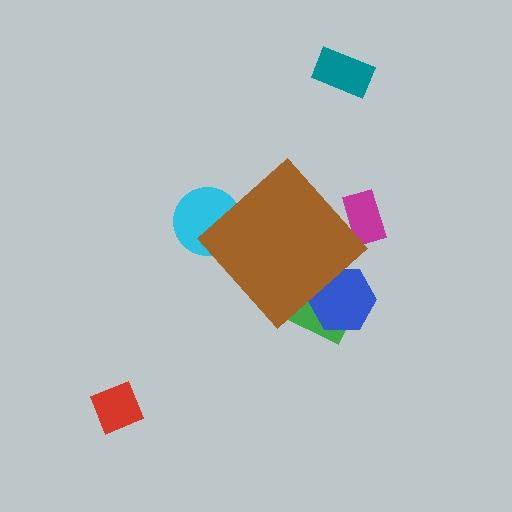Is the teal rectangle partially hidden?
No, the teal rectangle is fully visible.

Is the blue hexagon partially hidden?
Yes, the blue hexagon is partially hidden behind the brown diamond.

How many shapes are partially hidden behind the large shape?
4 shapes are partially hidden.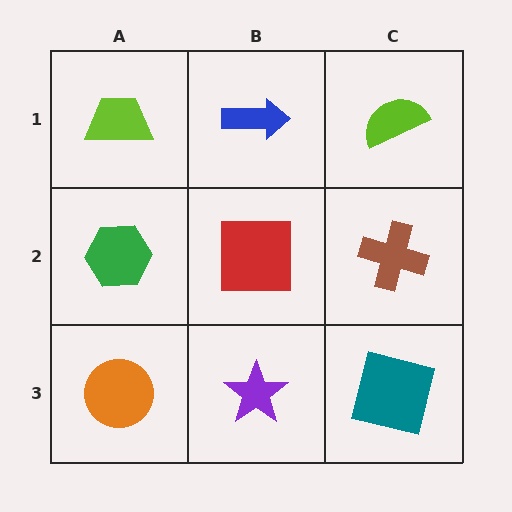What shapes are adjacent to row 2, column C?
A lime semicircle (row 1, column C), a teal square (row 3, column C), a red square (row 2, column B).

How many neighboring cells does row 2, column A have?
3.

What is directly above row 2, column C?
A lime semicircle.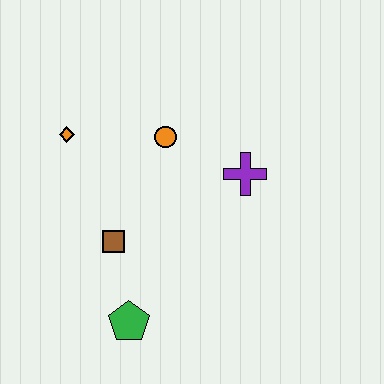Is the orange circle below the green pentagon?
No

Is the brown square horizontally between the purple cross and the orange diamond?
Yes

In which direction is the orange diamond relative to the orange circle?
The orange diamond is to the left of the orange circle.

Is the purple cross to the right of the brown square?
Yes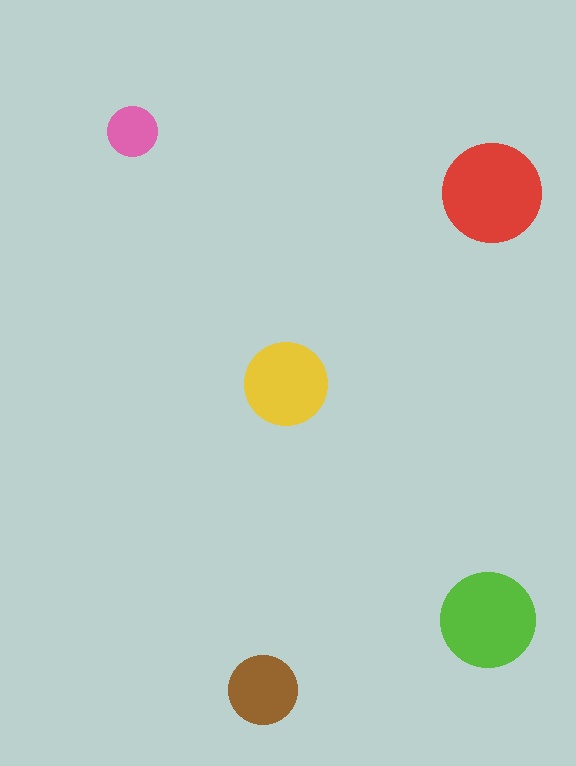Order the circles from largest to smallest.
the red one, the lime one, the yellow one, the brown one, the pink one.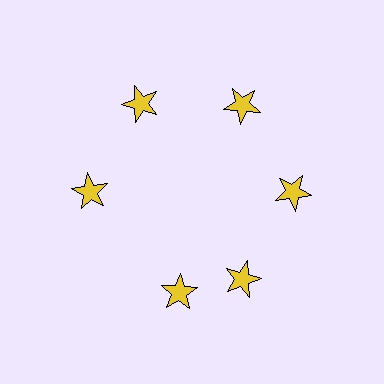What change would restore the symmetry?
The symmetry would be restored by rotating it back into even spacing with its neighbors so that all 6 stars sit at equal angles and equal distance from the center.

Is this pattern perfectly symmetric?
No. The 6 yellow stars are arranged in a ring, but one element near the 7 o'clock position is rotated out of alignment along the ring, breaking the 6-fold rotational symmetry.